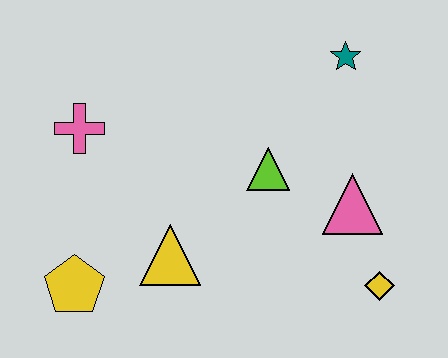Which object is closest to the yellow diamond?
The pink triangle is closest to the yellow diamond.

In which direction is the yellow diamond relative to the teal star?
The yellow diamond is below the teal star.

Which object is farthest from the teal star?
The yellow pentagon is farthest from the teal star.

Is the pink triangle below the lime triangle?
Yes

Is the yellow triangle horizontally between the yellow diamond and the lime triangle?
No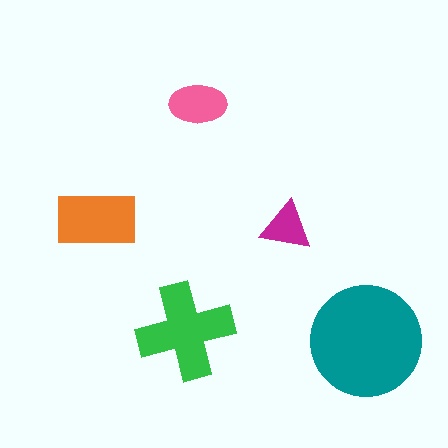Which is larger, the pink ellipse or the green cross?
The green cross.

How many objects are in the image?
There are 5 objects in the image.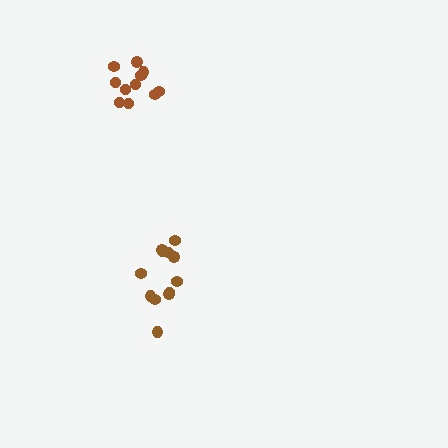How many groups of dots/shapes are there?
There are 2 groups.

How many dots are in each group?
Group 1: 12 dots, Group 2: 11 dots (23 total).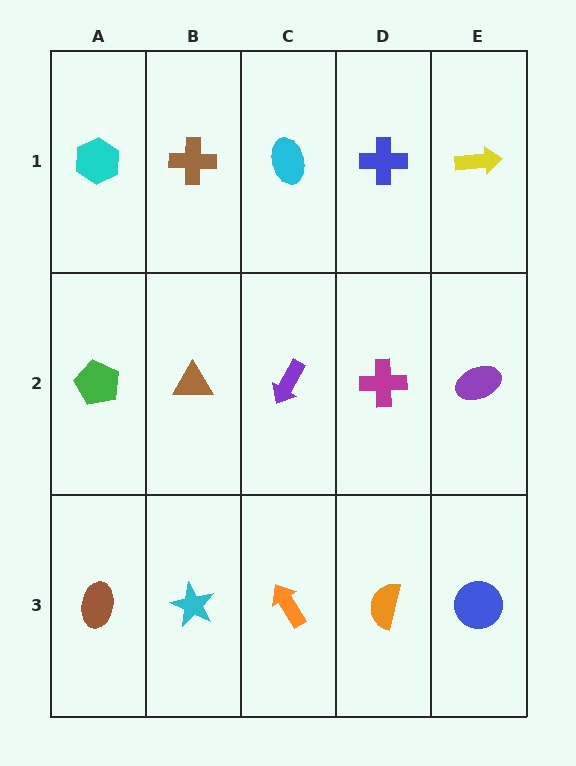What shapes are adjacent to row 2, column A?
A cyan hexagon (row 1, column A), a brown ellipse (row 3, column A), a brown triangle (row 2, column B).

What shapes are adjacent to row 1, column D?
A magenta cross (row 2, column D), a cyan ellipse (row 1, column C), a yellow arrow (row 1, column E).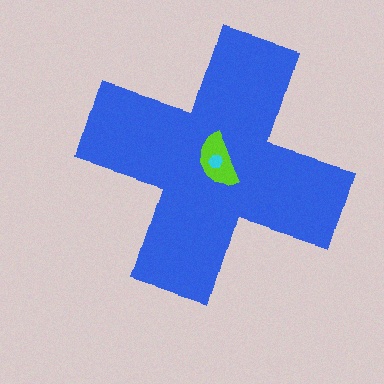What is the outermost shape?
The blue cross.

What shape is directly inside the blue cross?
The lime semicircle.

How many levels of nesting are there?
3.